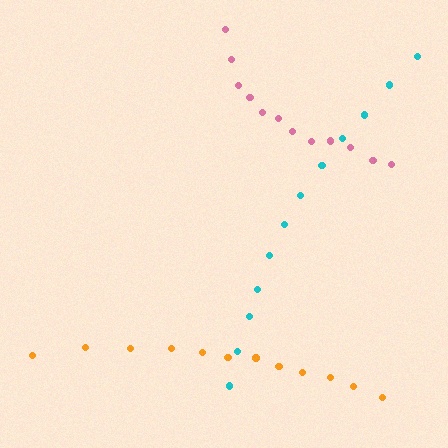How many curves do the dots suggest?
There are 3 distinct paths.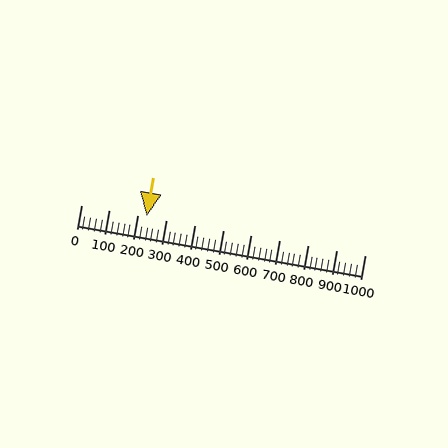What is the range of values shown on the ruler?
The ruler shows values from 0 to 1000.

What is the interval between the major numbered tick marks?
The major tick marks are spaced 100 units apart.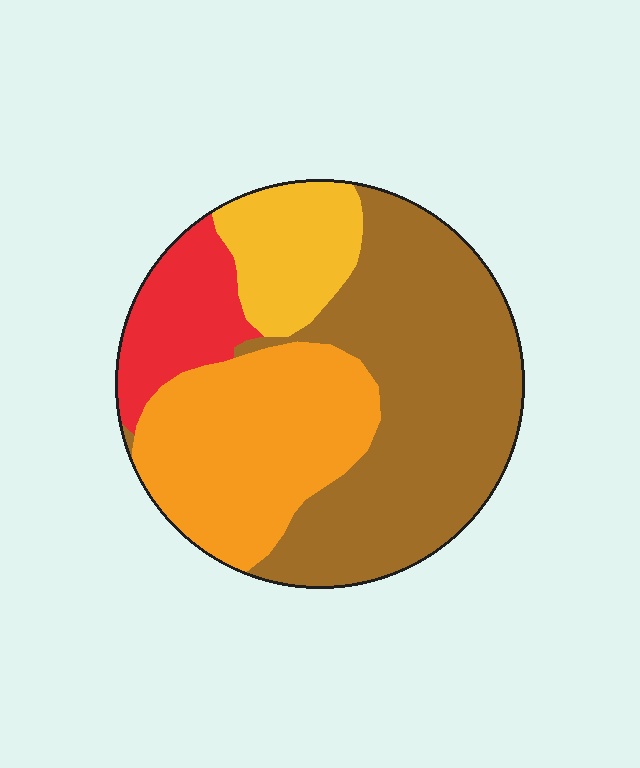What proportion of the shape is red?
Red takes up less than a sixth of the shape.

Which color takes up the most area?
Brown, at roughly 45%.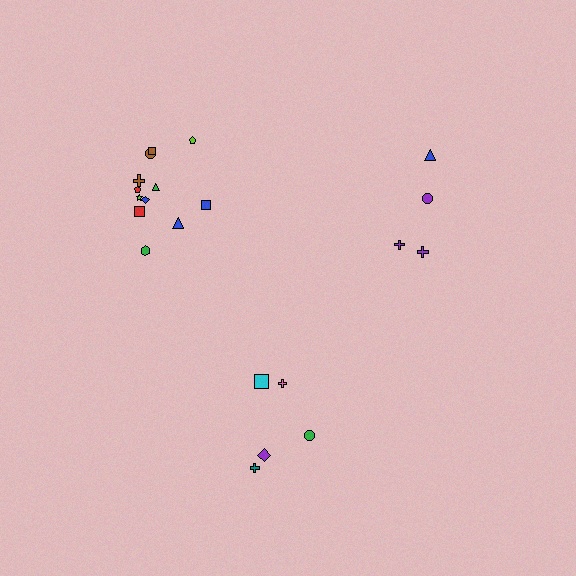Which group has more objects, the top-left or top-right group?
The top-left group.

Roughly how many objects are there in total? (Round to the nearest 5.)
Roughly 20 objects in total.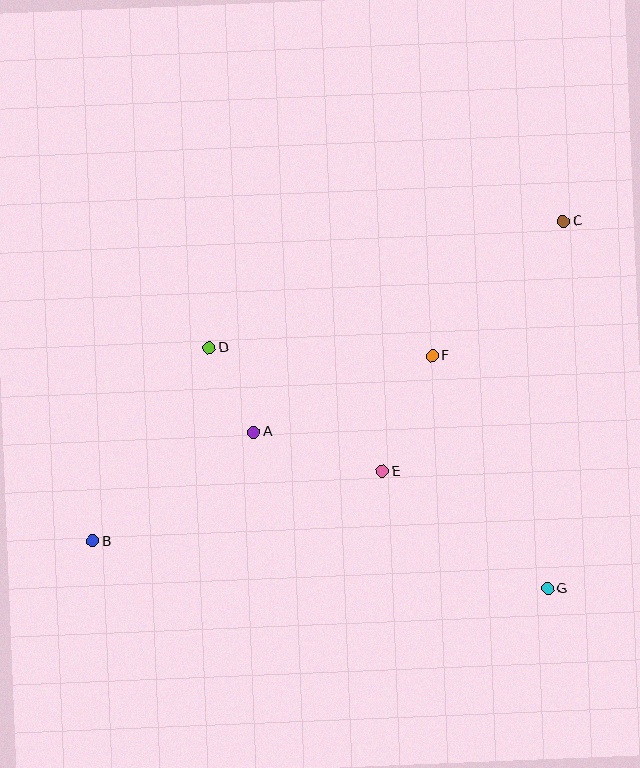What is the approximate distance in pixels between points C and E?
The distance between C and E is approximately 309 pixels.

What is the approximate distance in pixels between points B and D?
The distance between B and D is approximately 226 pixels.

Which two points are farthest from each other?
Points B and C are farthest from each other.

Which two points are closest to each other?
Points A and D are closest to each other.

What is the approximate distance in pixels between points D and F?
The distance between D and F is approximately 223 pixels.